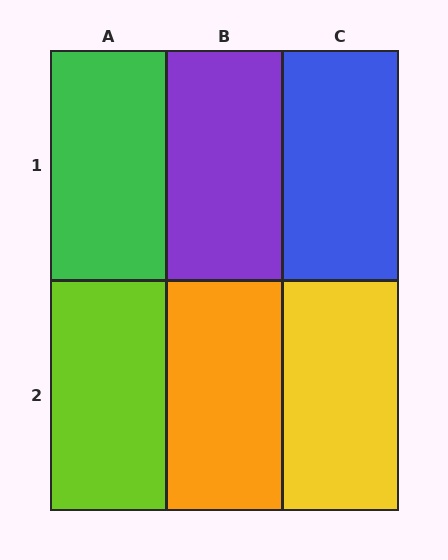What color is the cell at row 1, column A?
Green.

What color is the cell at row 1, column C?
Blue.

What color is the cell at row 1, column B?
Purple.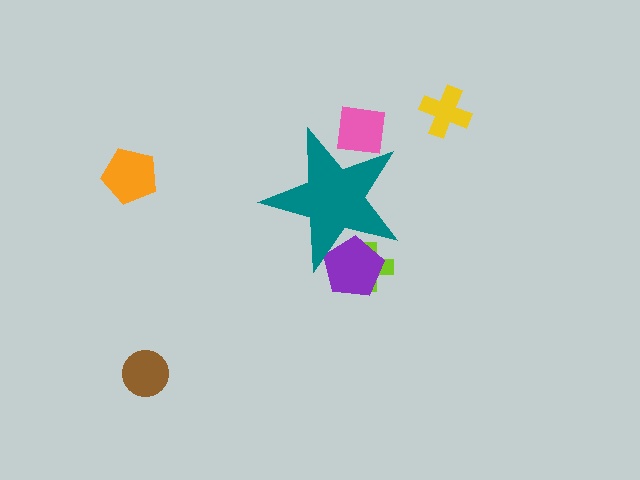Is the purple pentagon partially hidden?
Yes, the purple pentagon is partially hidden behind the teal star.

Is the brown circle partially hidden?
No, the brown circle is fully visible.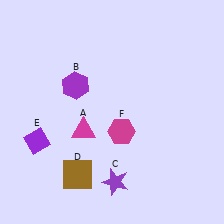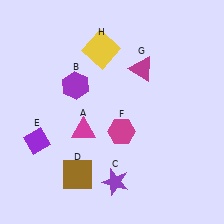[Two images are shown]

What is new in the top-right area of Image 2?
A magenta triangle (G) was added in the top-right area of Image 2.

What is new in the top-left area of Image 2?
A yellow square (H) was added in the top-left area of Image 2.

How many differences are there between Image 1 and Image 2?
There are 2 differences between the two images.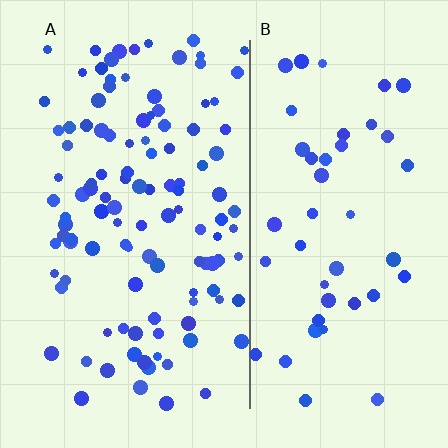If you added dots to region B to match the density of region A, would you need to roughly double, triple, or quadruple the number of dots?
Approximately double.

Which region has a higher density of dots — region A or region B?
A (the left).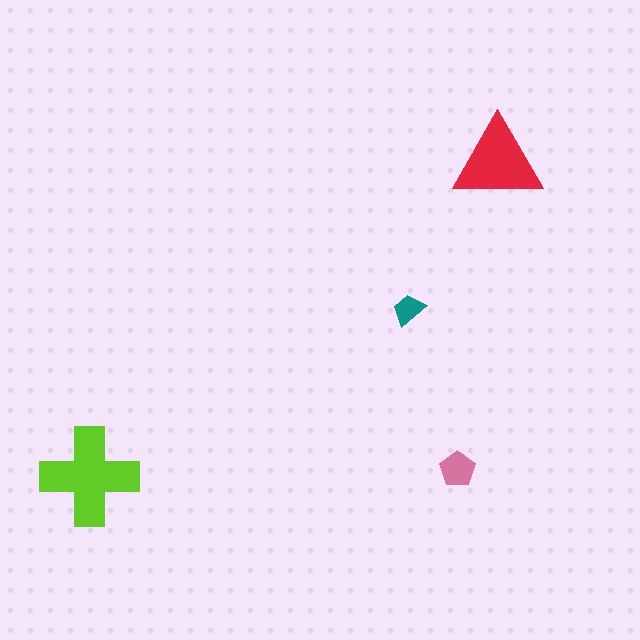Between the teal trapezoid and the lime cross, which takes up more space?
The lime cross.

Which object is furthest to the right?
The red triangle is rightmost.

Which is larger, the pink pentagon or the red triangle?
The red triangle.